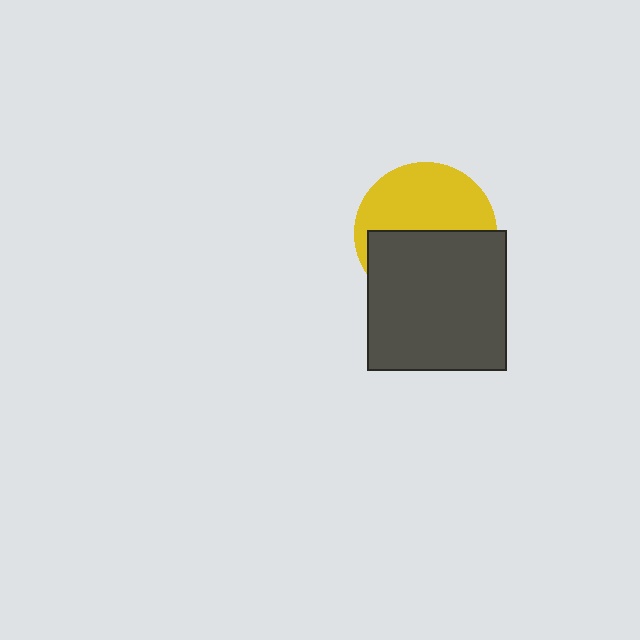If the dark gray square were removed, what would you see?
You would see the complete yellow circle.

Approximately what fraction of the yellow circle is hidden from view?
Roughly 51% of the yellow circle is hidden behind the dark gray square.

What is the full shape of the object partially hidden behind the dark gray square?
The partially hidden object is a yellow circle.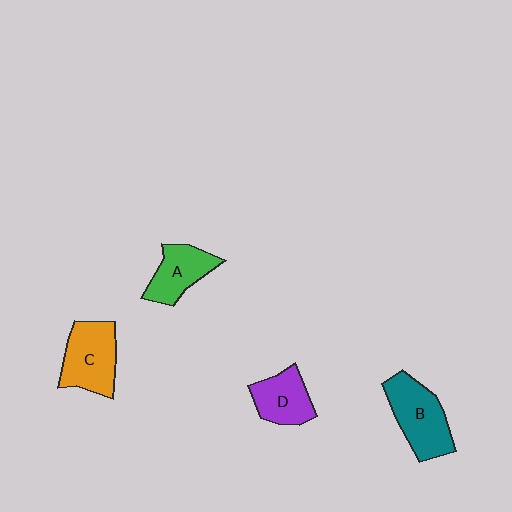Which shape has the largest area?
Shape B (teal).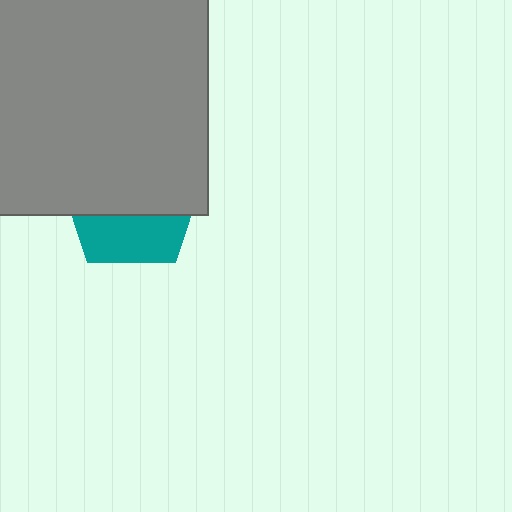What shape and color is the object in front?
The object in front is a gray square.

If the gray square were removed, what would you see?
You would see the complete teal pentagon.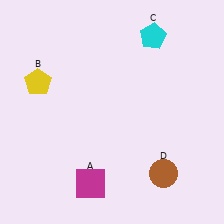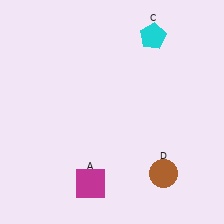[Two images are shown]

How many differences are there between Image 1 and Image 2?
There is 1 difference between the two images.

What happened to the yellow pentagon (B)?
The yellow pentagon (B) was removed in Image 2. It was in the top-left area of Image 1.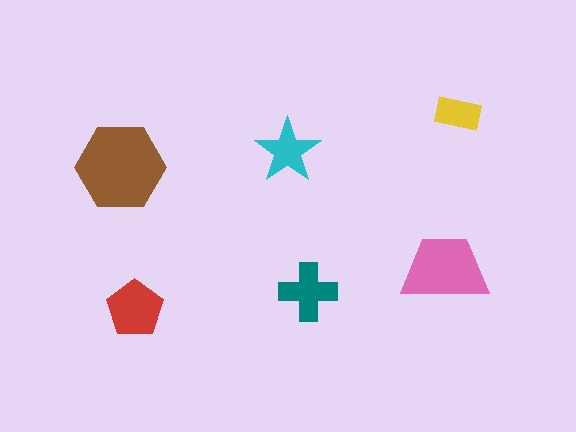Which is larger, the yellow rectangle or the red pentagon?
The red pentagon.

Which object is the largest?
The brown hexagon.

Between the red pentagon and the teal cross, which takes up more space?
The red pentagon.